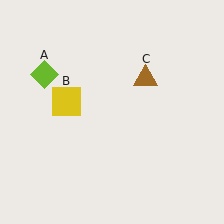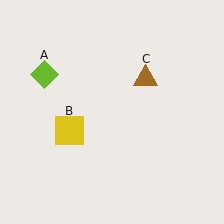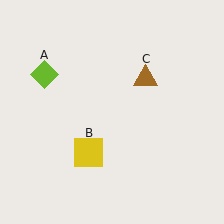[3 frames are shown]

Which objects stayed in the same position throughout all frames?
Lime diamond (object A) and brown triangle (object C) remained stationary.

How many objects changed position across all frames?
1 object changed position: yellow square (object B).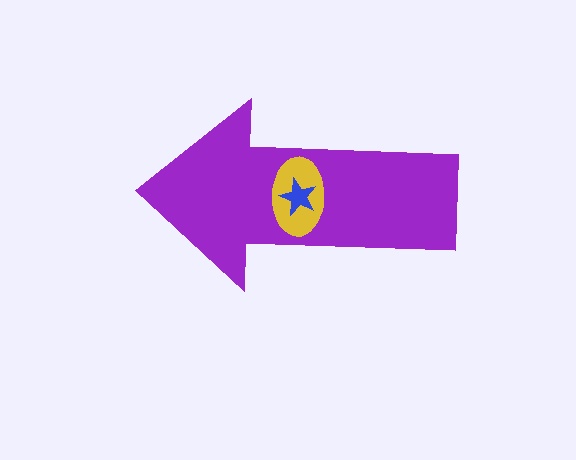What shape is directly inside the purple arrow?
The yellow ellipse.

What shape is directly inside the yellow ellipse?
The blue star.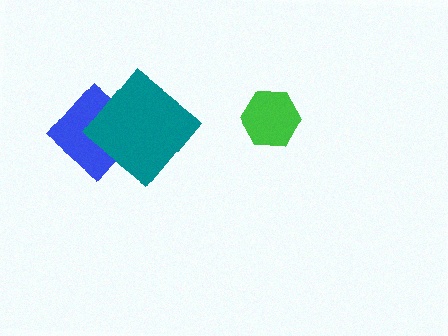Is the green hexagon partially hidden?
No, no other shape covers it.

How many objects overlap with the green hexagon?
0 objects overlap with the green hexagon.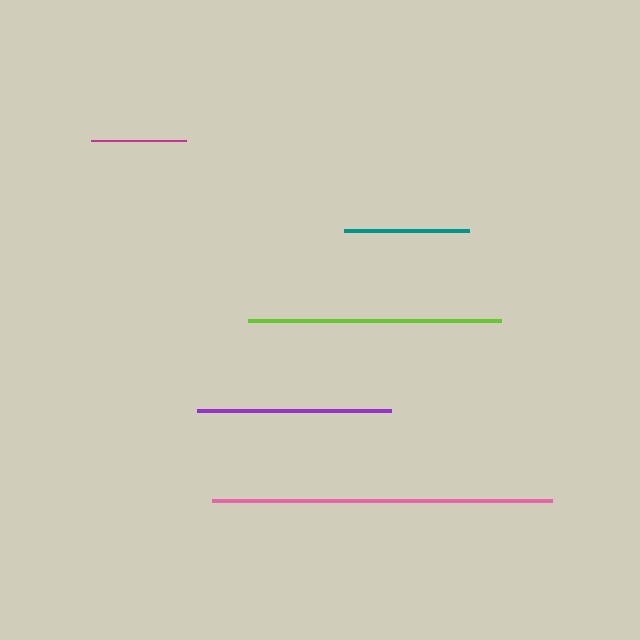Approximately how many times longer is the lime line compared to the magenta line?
The lime line is approximately 2.7 times the length of the magenta line.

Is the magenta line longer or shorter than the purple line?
The purple line is longer than the magenta line.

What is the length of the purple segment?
The purple segment is approximately 194 pixels long.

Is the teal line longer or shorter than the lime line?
The lime line is longer than the teal line.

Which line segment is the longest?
The pink line is the longest at approximately 340 pixels.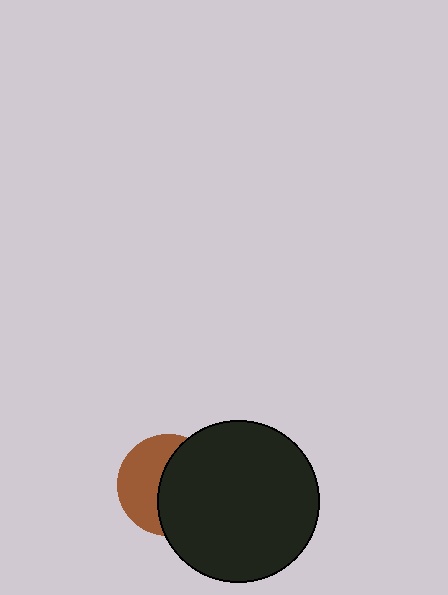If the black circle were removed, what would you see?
You would see the complete brown circle.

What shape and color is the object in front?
The object in front is a black circle.